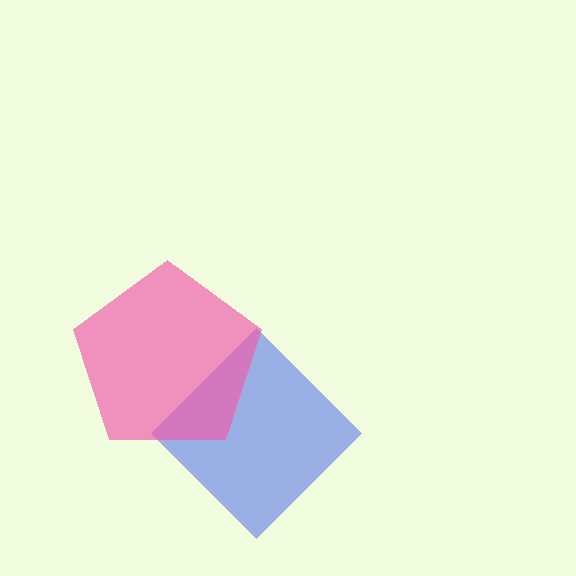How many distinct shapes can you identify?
There are 2 distinct shapes: a blue diamond, a pink pentagon.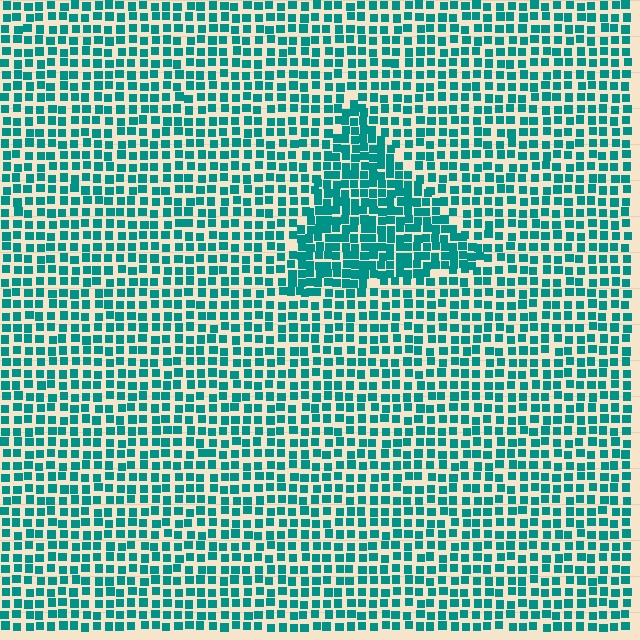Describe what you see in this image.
The image contains small teal elements arranged at two different densities. A triangle-shaped region is visible where the elements are more densely packed than the surrounding area.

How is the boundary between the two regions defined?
The boundary is defined by a change in element density (approximately 1.6x ratio). All elements are the same color, size, and shape.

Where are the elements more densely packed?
The elements are more densely packed inside the triangle boundary.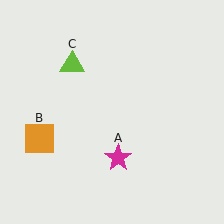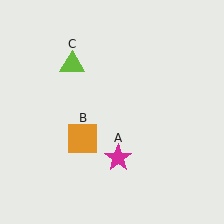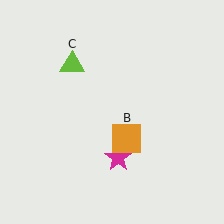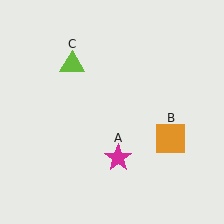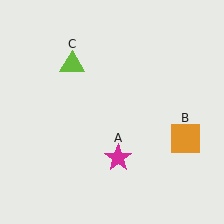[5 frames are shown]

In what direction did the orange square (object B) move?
The orange square (object B) moved right.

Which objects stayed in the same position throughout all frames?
Magenta star (object A) and lime triangle (object C) remained stationary.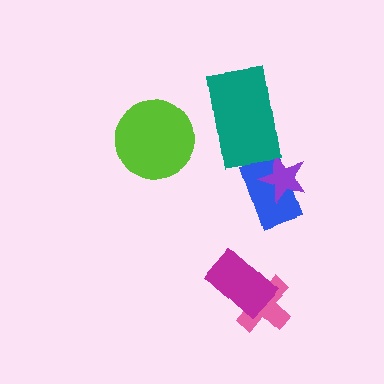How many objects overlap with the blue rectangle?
1 object overlaps with the blue rectangle.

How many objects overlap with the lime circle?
0 objects overlap with the lime circle.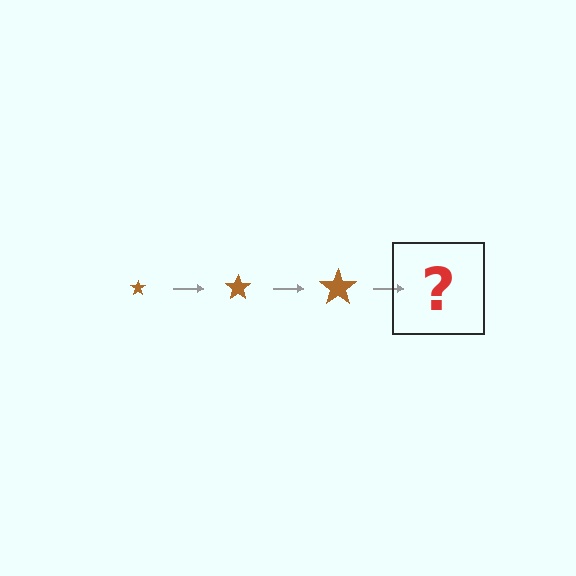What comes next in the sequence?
The next element should be a brown star, larger than the previous one.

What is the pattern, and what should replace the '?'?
The pattern is that the star gets progressively larger each step. The '?' should be a brown star, larger than the previous one.